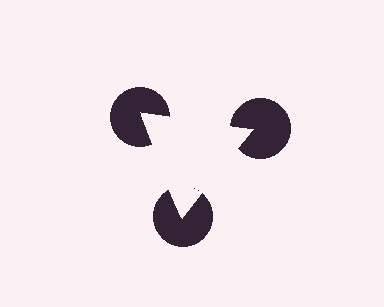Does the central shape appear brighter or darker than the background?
It typically appears slightly brighter than the background, even though no actual brightness change is drawn.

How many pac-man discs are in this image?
There are 3 — one at each vertex of the illusory triangle.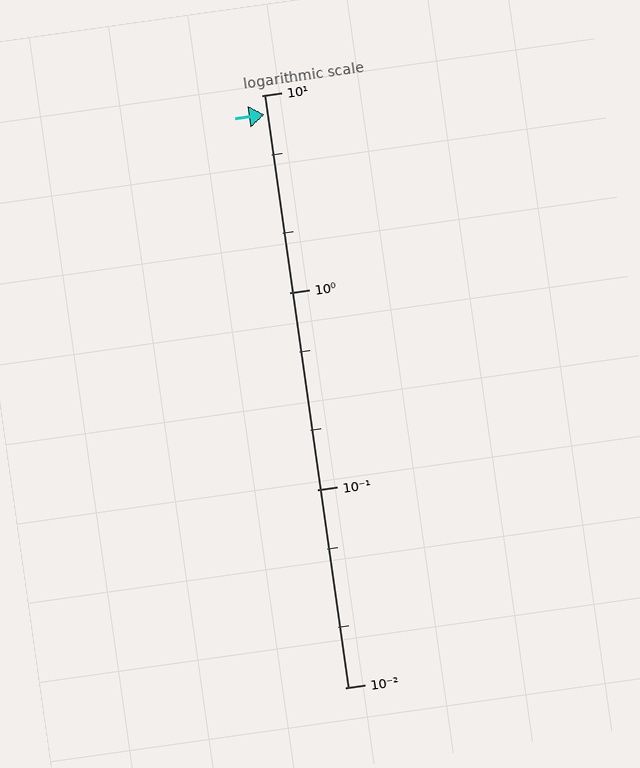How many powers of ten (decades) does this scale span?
The scale spans 3 decades, from 0.01 to 10.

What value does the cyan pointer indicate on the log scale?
The pointer indicates approximately 8.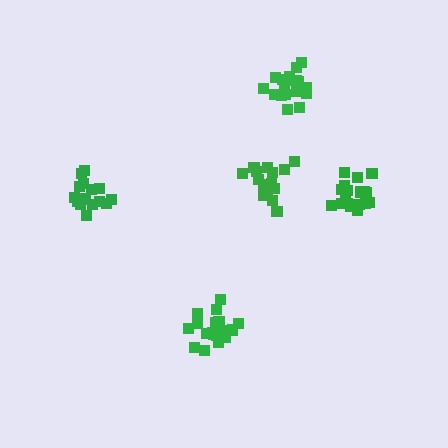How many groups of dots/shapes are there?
There are 5 groups.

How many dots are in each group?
Group 1: 19 dots, Group 2: 20 dots, Group 3: 16 dots, Group 4: 18 dots, Group 5: 20 dots (93 total).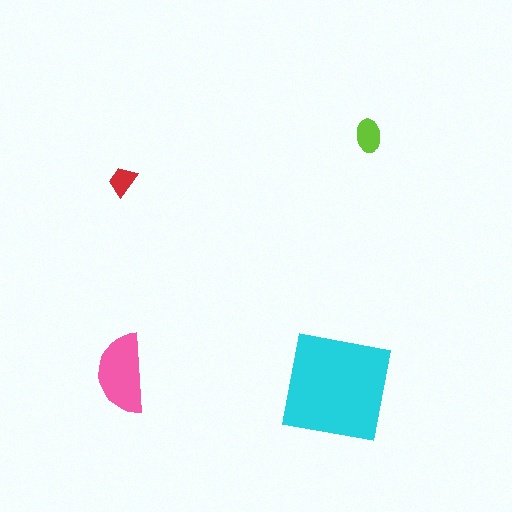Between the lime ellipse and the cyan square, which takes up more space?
The cyan square.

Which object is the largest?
The cyan square.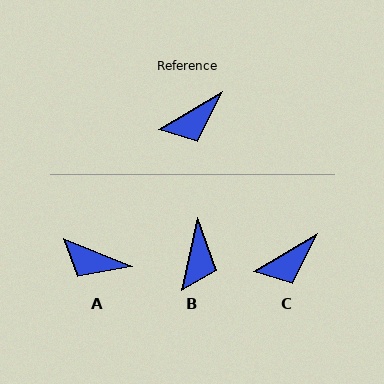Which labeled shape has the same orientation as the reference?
C.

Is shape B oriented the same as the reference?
No, it is off by about 47 degrees.